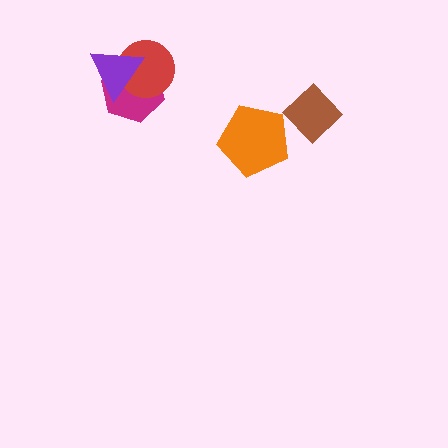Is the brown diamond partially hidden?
No, no other shape covers it.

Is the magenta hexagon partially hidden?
Yes, it is partially covered by another shape.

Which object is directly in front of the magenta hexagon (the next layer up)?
The red circle is directly in front of the magenta hexagon.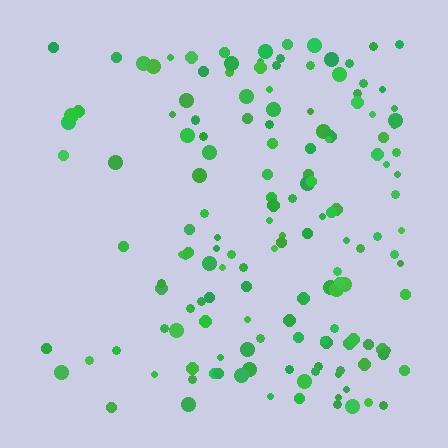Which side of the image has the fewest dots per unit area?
The left.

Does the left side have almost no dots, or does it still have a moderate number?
Still a moderate number, just noticeably fewer than the right.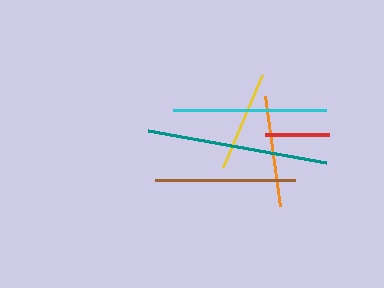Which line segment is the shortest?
The red line is the shortest at approximately 64 pixels.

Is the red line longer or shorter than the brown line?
The brown line is longer than the red line.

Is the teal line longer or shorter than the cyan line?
The teal line is longer than the cyan line.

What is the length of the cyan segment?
The cyan segment is approximately 153 pixels long.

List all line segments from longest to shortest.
From longest to shortest: teal, cyan, brown, orange, yellow, red.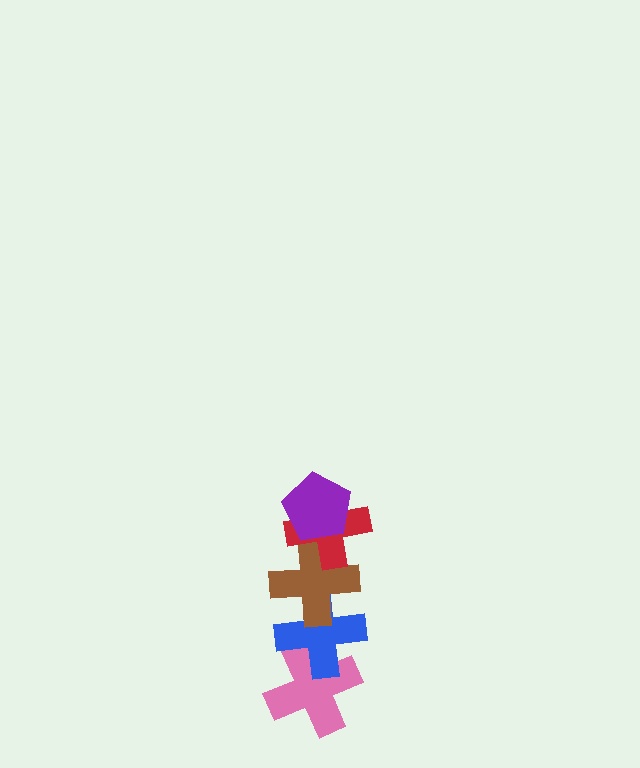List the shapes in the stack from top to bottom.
From top to bottom: the purple pentagon, the red cross, the brown cross, the blue cross, the pink cross.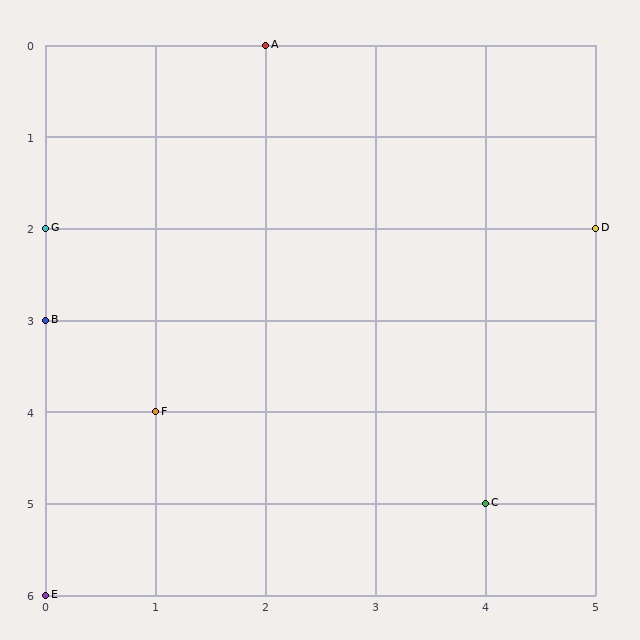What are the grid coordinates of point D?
Point D is at grid coordinates (5, 2).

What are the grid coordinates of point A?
Point A is at grid coordinates (2, 0).